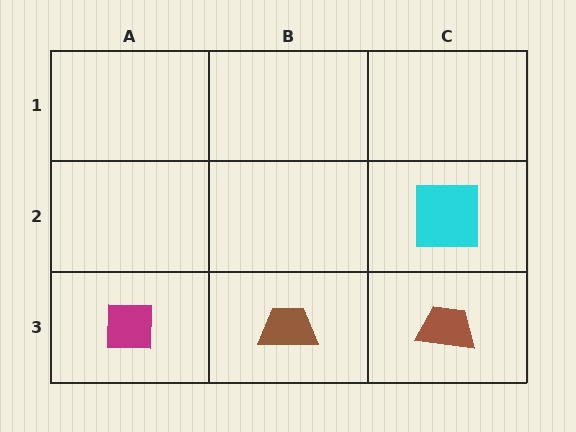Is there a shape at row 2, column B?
No, that cell is empty.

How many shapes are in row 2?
1 shape.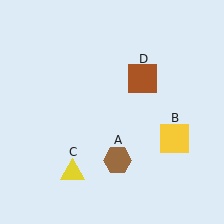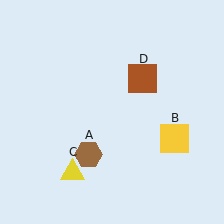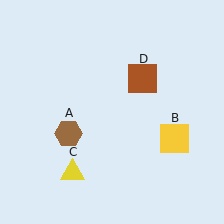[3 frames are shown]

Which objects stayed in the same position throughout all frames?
Yellow square (object B) and yellow triangle (object C) and brown square (object D) remained stationary.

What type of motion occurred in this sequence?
The brown hexagon (object A) rotated clockwise around the center of the scene.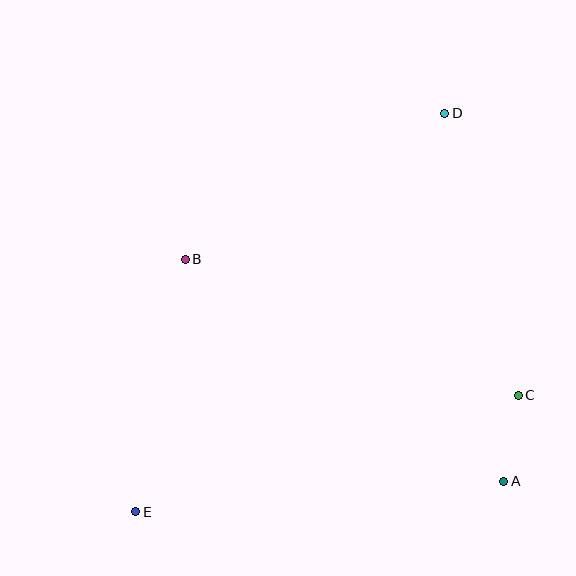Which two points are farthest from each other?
Points D and E are farthest from each other.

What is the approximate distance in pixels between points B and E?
The distance between B and E is approximately 257 pixels.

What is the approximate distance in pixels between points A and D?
The distance between A and D is approximately 373 pixels.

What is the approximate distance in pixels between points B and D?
The distance between B and D is approximately 298 pixels.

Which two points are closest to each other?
Points A and C are closest to each other.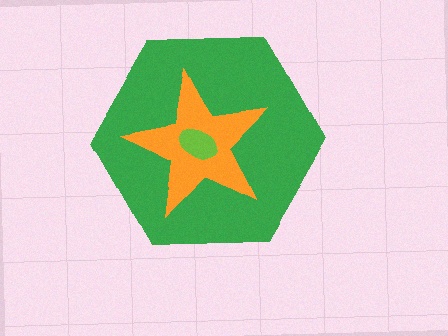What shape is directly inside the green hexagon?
The orange star.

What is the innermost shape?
The lime ellipse.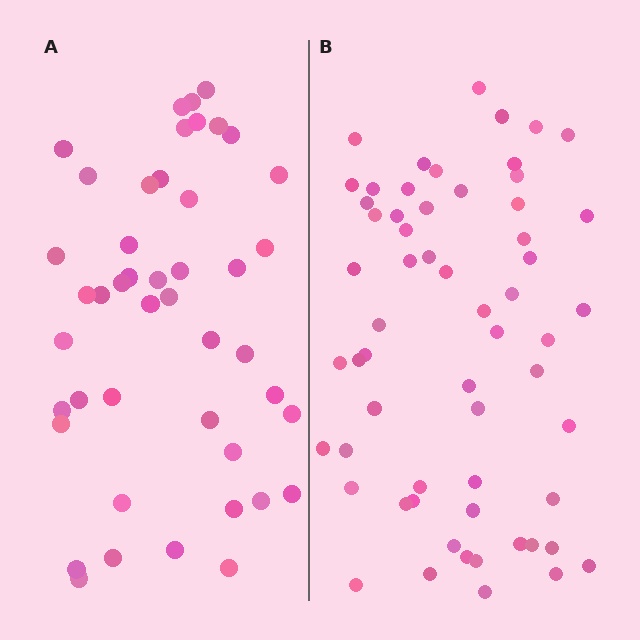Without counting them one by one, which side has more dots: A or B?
Region B (the right region) has more dots.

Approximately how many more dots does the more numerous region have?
Region B has approximately 15 more dots than region A.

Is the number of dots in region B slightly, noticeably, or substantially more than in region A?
Region B has noticeably more, but not dramatically so. The ratio is roughly 1.3 to 1.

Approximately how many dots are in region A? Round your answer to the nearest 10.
About 40 dots. (The exact count is 45, which rounds to 40.)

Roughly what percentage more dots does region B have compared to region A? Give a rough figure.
About 35% more.